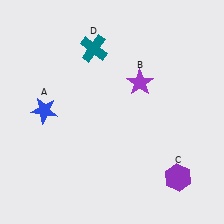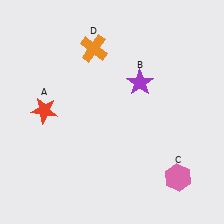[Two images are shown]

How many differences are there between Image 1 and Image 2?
There are 3 differences between the two images.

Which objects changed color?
A changed from blue to red. C changed from purple to pink. D changed from teal to orange.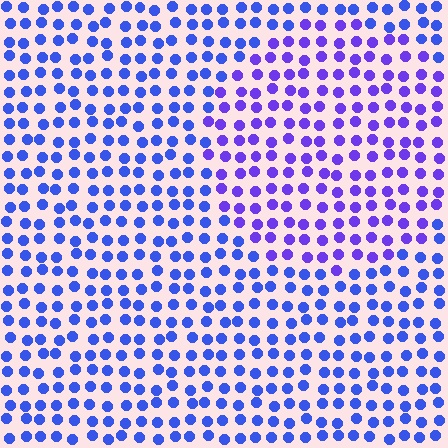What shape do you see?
I see a circle.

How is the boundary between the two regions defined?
The boundary is defined purely by a slight shift in hue (about 28 degrees). Spacing, size, and orientation are identical on both sides.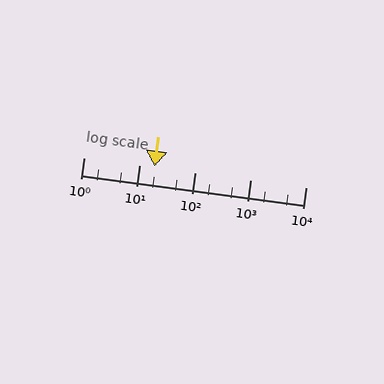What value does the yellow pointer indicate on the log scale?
The pointer indicates approximately 19.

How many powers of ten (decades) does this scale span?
The scale spans 4 decades, from 1 to 10000.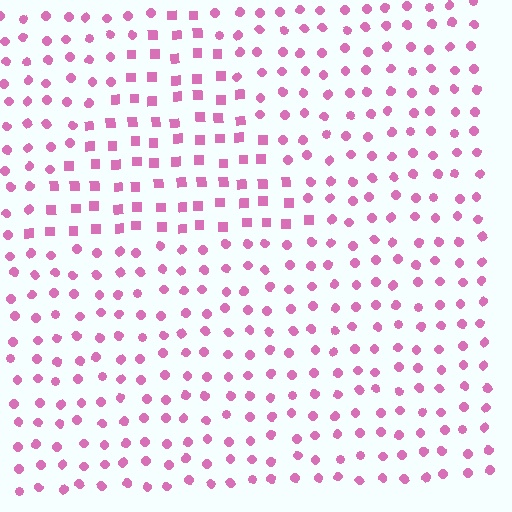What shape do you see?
I see a triangle.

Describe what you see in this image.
The image is filled with small pink elements arranged in a uniform grid. A triangle-shaped region contains squares, while the surrounding area contains circles. The boundary is defined purely by the change in element shape.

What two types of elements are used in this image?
The image uses squares inside the triangle region and circles outside it.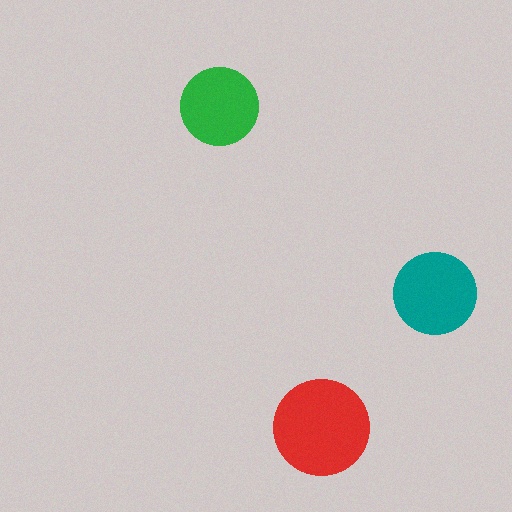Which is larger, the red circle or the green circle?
The red one.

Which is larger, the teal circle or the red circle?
The red one.